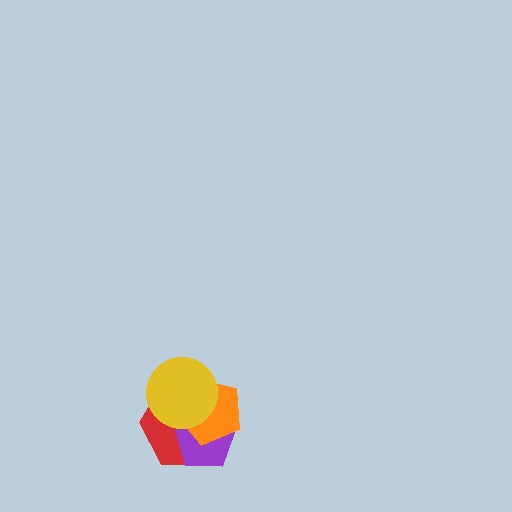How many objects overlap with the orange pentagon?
3 objects overlap with the orange pentagon.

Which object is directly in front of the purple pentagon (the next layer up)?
The orange pentagon is directly in front of the purple pentagon.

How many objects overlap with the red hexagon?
3 objects overlap with the red hexagon.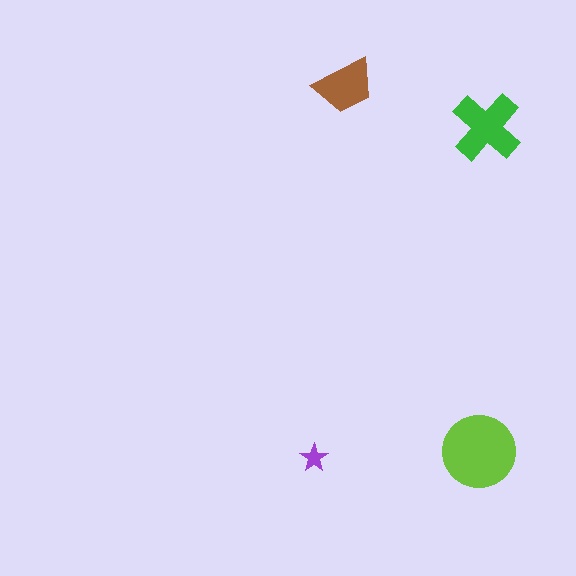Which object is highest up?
The brown trapezoid is topmost.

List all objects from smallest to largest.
The purple star, the brown trapezoid, the green cross, the lime circle.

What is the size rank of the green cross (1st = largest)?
2nd.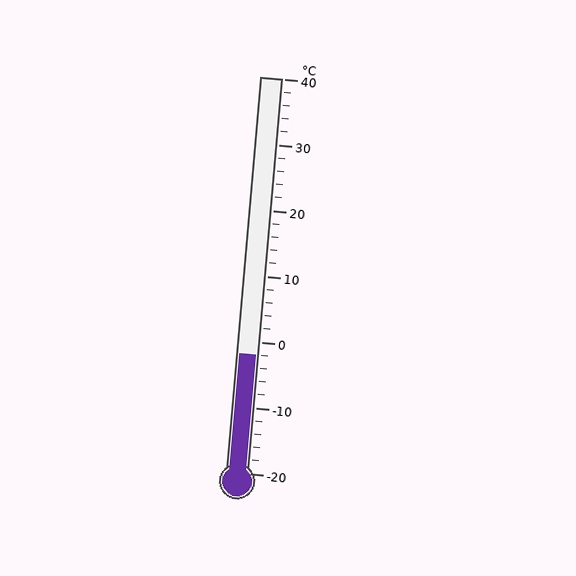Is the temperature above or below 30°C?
The temperature is below 30°C.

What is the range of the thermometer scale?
The thermometer scale ranges from -20°C to 40°C.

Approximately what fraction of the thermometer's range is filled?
The thermometer is filled to approximately 30% of its range.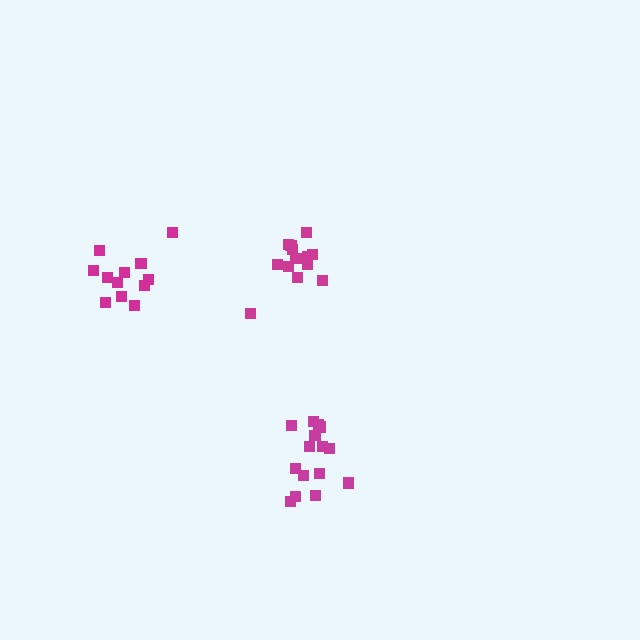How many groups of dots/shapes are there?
There are 3 groups.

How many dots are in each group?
Group 1: 12 dots, Group 2: 15 dots, Group 3: 15 dots (42 total).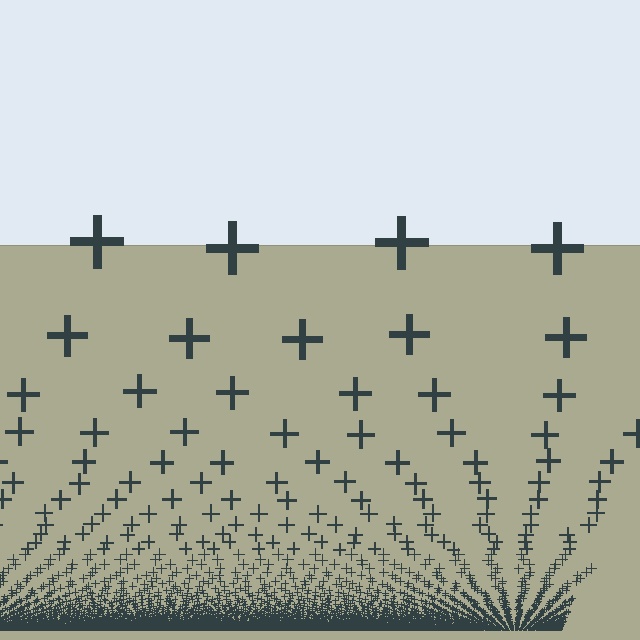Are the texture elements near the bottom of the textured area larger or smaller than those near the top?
Smaller. The gradient is inverted — elements near the bottom are smaller and denser.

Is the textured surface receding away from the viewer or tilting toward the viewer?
The surface appears to tilt toward the viewer. Texture elements get larger and sparser toward the top.